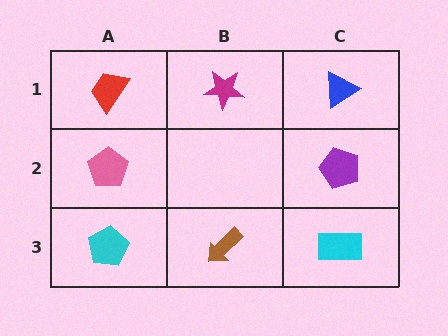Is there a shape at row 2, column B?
No, that cell is empty.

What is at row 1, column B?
A magenta star.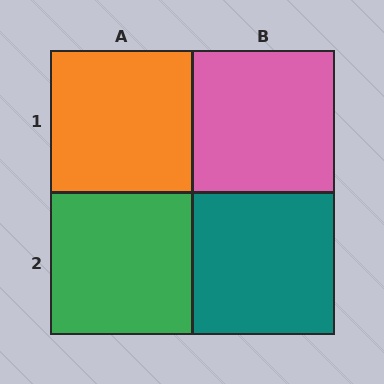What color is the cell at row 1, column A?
Orange.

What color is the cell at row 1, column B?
Pink.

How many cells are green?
1 cell is green.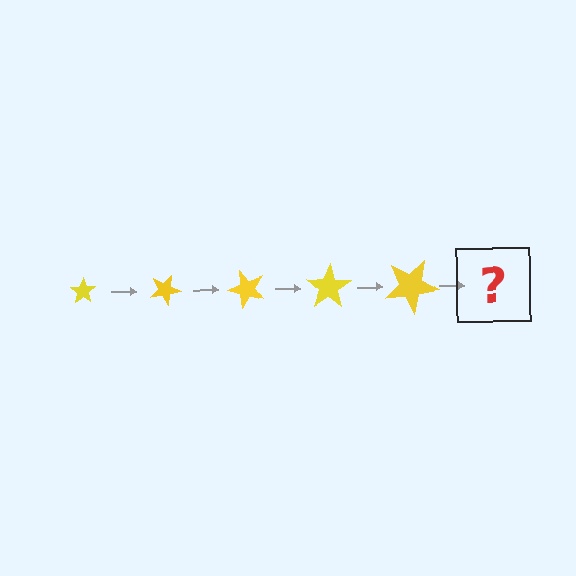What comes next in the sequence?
The next element should be a star, larger than the previous one and rotated 125 degrees from the start.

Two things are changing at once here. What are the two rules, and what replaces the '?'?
The two rules are that the star grows larger each step and it rotates 25 degrees each step. The '?' should be a star, larger than the previous one and rotated 125 degrees from the start.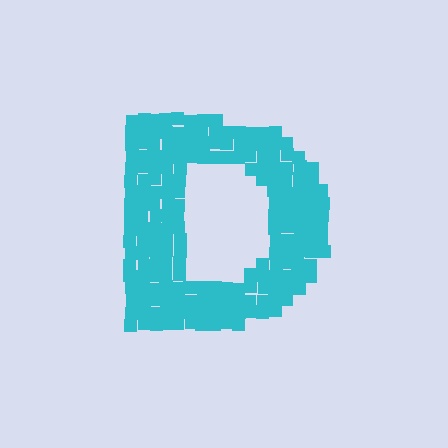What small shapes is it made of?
It is made of small squares.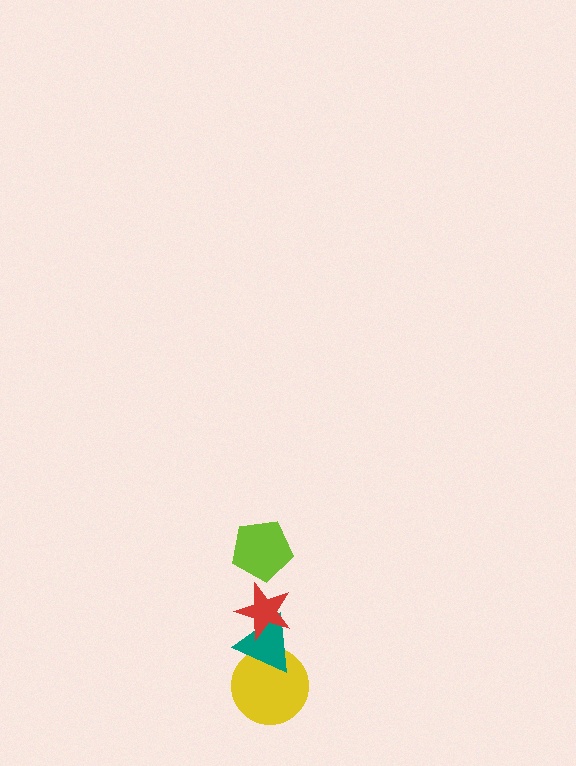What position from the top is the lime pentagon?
The lime pentagon is 1st from the top.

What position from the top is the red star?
The red star is 2nd from the top.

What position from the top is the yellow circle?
The yellow circle is 4th from the top.